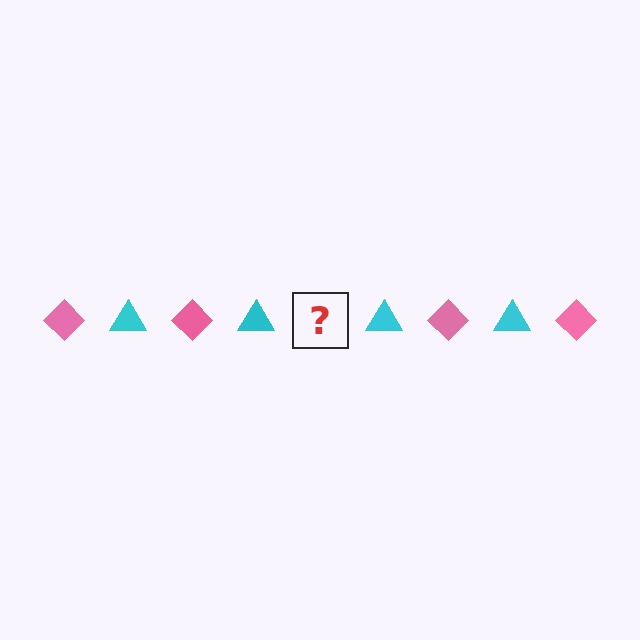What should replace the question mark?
The question mark should be replaced with a pink diamond.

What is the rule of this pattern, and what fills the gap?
The rule is that the pattern alternates between pink diamond and cyan triangle. The gap should be filled with a pink diamond.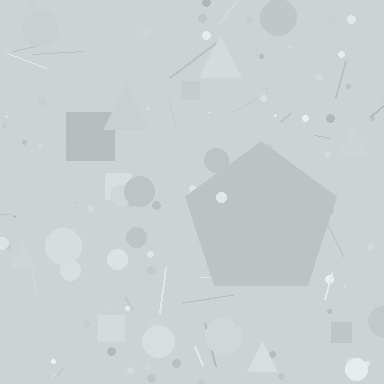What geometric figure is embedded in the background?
A pentagon is embedded in the background.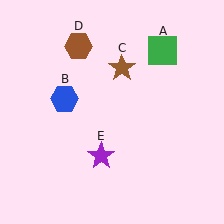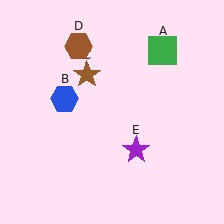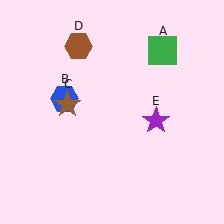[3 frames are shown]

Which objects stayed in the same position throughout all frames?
Green square (object A) and blue hexagon (object B) and brown hexagon (object D) remained stationary.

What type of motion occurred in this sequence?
The brown star (object C), purple star (object E) rotated counterclockwise around the center of the scene.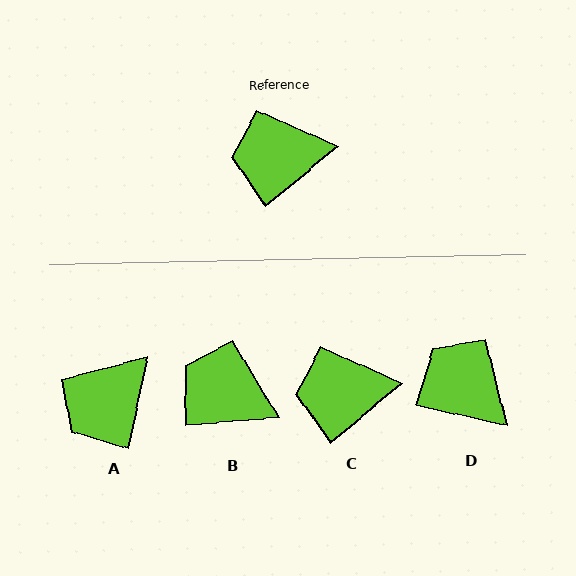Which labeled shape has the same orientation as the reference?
C.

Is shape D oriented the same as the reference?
No, it is off by about 52 degrees.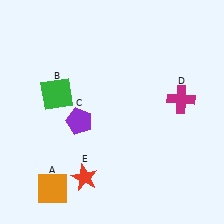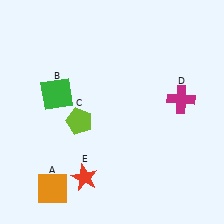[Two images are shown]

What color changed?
The pentagon (C) changed from purple in Image 1 to lime in Image 2.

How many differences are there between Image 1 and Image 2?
There is 1 difference between the two images.